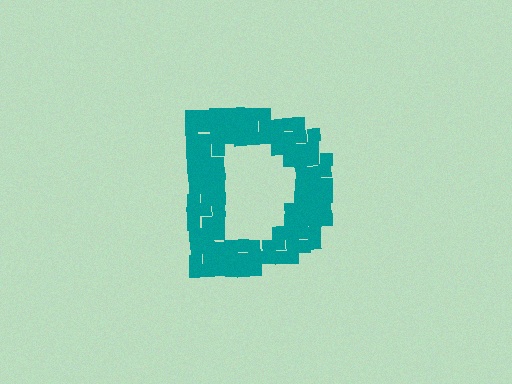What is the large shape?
The large shape is the letter D.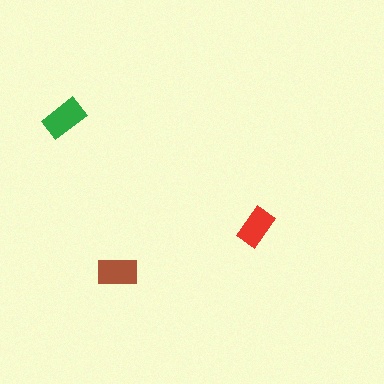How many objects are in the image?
There are 3 objects in the image.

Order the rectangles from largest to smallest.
the green one, the brown one, the red one.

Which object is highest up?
The green rectangle is topmost.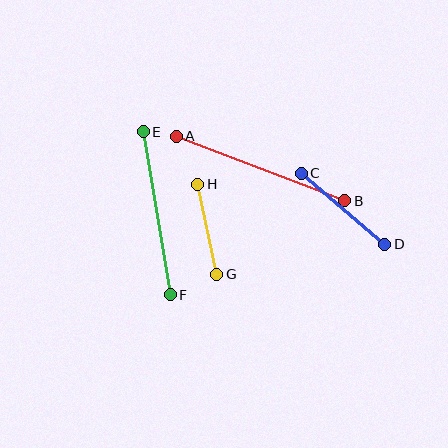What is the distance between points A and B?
The distance is approximately 180 pixels.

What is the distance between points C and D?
The distance is approximately 110 pixels.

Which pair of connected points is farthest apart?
Points A and B are farthest apart.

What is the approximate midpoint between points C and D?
The midpoint is at approximately (343, 209) pixels.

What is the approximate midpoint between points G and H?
The midpoint is at approximately (207, 229) pixels.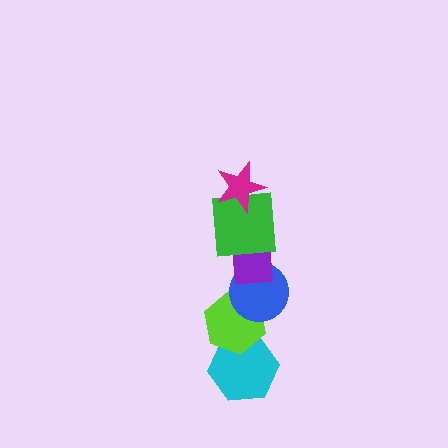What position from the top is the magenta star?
The magenta star is 1st from the top.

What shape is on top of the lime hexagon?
The blue circle is on top of the lime hexagon.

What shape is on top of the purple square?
The green square is on top of the purple square.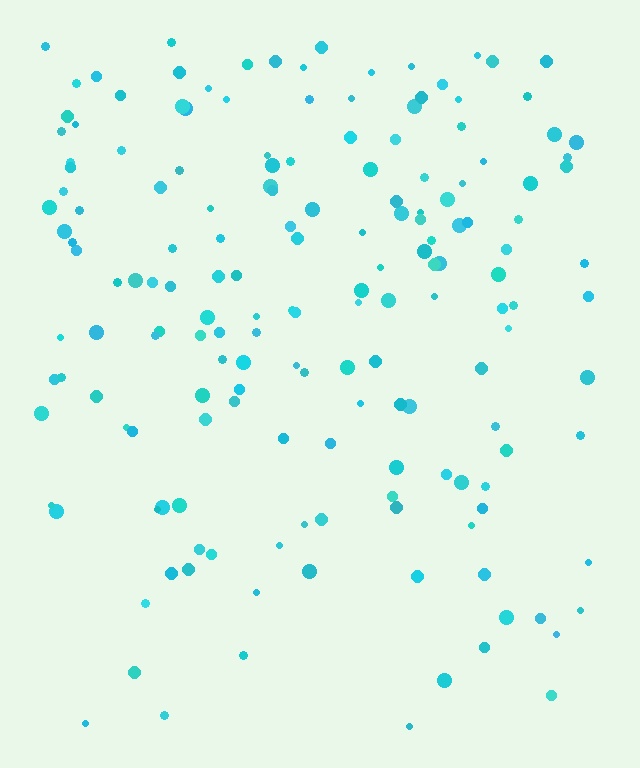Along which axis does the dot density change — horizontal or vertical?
Vertical.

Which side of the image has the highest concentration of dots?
The top.